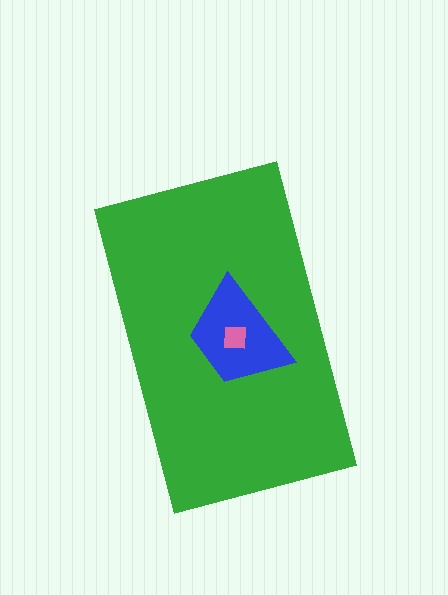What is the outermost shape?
The green rectangle.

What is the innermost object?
The pink square.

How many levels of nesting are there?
3.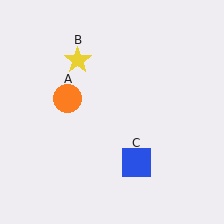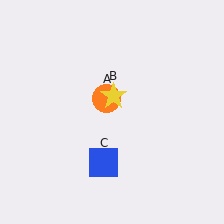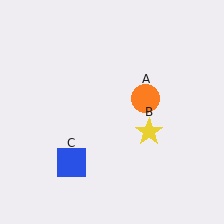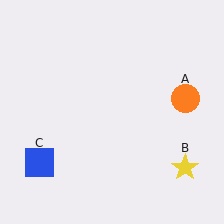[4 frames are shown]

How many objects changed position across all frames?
3 objects changed position: orange circle (object A), yellow star (object B), blue square (object C).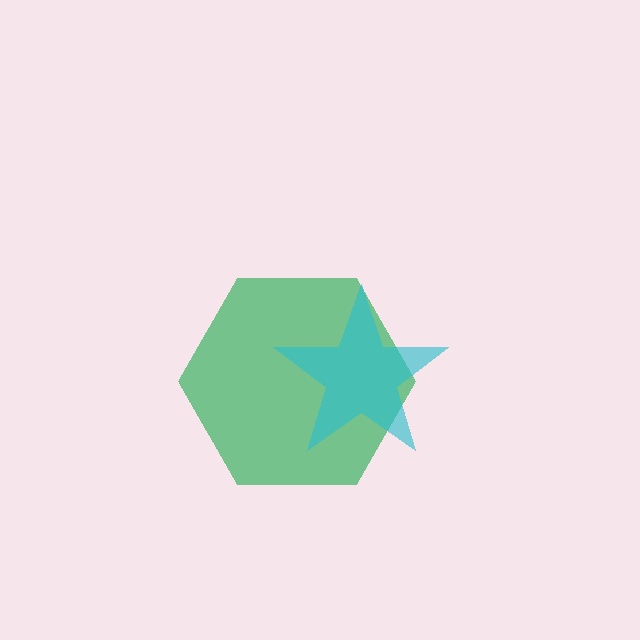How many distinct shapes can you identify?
There are 2 distinct shapes: a green hexagon, a cyan star.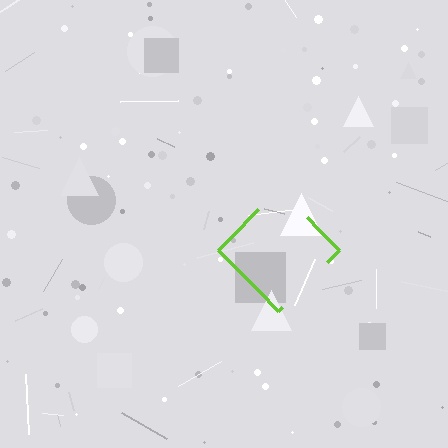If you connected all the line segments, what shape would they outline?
They would outline a diamond.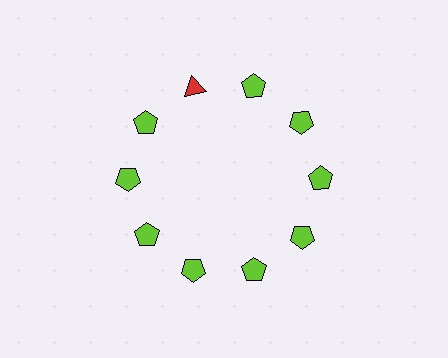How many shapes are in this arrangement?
There are 10 shapes arranged in a ring pattern.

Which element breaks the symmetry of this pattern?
The red triangle at roughly the 11 o'clock position breaks the symmetry. All other shapes are lime pentagons.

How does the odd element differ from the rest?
It differs in both color (red instead of lime) and shape (triangle instead of pentagon).